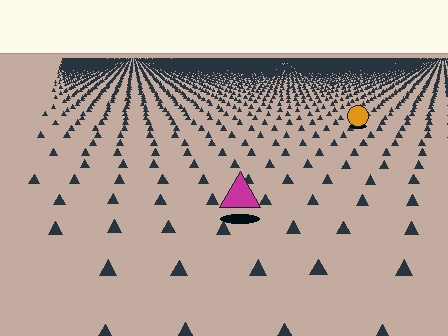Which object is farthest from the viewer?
The orange circle is farthest from the viewer. It appears smaller and the ground texture around it is denser.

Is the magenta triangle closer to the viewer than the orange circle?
Yes. The magenta triangle is closer — you can tell from the texture gradient: the ground texture is coarser near it.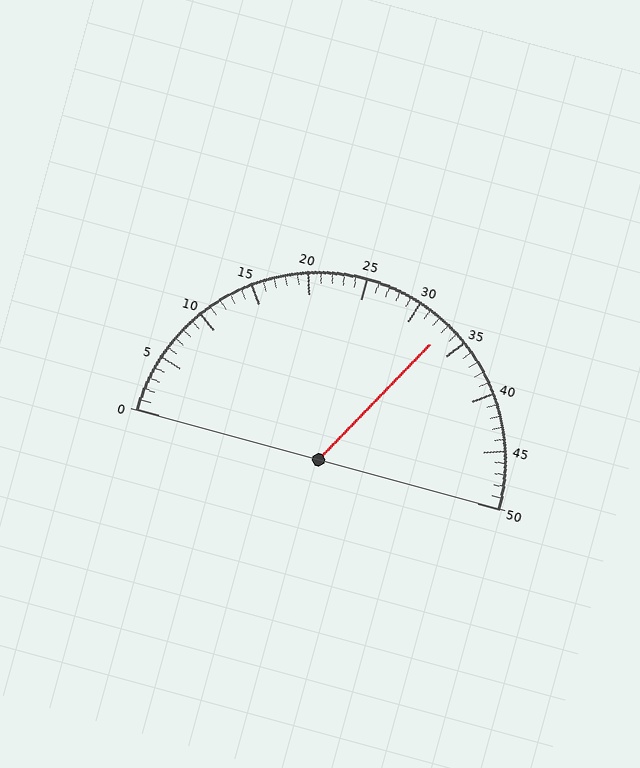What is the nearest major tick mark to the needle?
The nearest major tick mark is 35.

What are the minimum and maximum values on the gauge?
The gauge ranges from 0 to 50.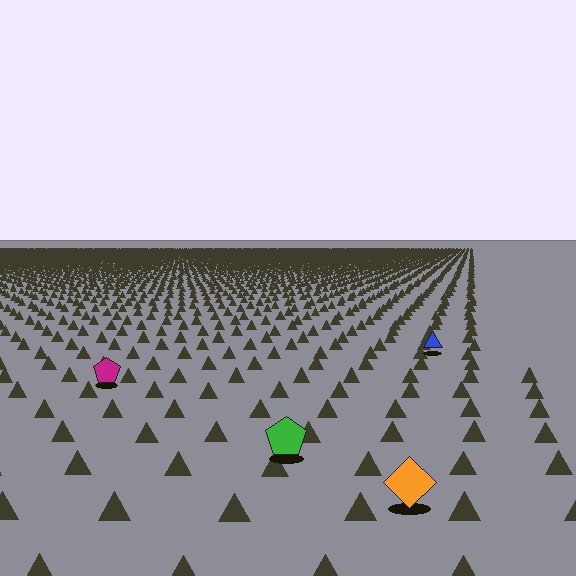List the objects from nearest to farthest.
From nearest to farthest: the orange diamond, the green pentagon, the magenta pentagon, the blue triangle.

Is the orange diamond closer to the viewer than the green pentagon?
Yes. The orange diamond is closer — you can tell from the texture gradient: the ground texture is coarser near it.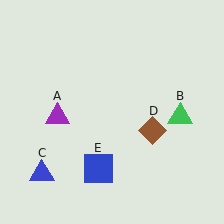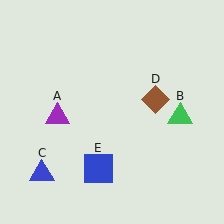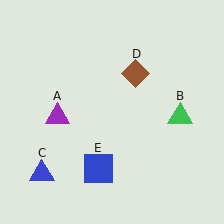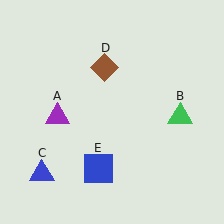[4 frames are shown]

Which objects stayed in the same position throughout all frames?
Purple triangle (object A) and green triangle (object B) and blue triangle (object C) and blue square (object E) remained stationary.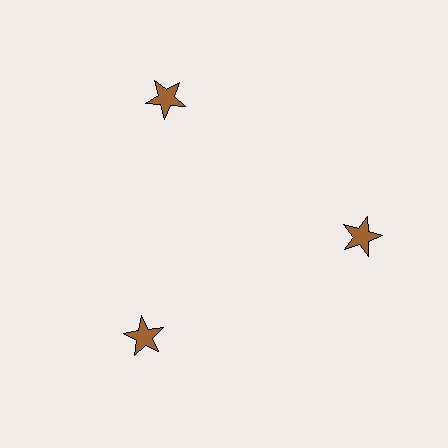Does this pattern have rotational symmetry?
Yes, this pattern has 3-fold rotational symmetry. It looks the same after rotating 120 degrees around the center.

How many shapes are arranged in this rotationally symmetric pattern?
There are 3 shapes, arranged in 3 groups of 1.